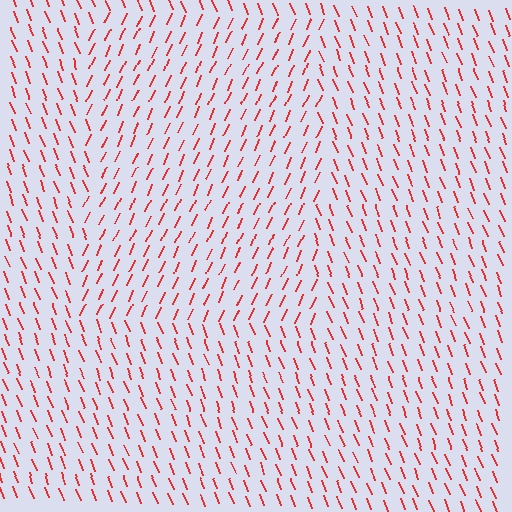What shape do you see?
I see a rectangle.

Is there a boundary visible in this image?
Yes, there is a texture boundary formed by a change in line orientation.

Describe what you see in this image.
The image is filled with small red line segments. A rectangle region in the image has lines oriented differently from the surrounding lines, creating a visible texture boundary.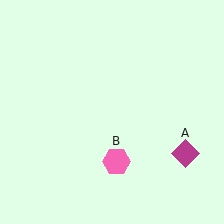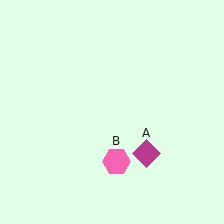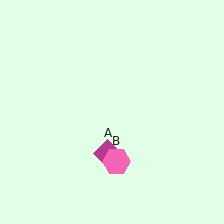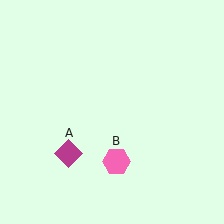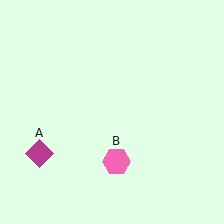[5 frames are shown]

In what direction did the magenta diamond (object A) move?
The magenta diamond (object A) moved left.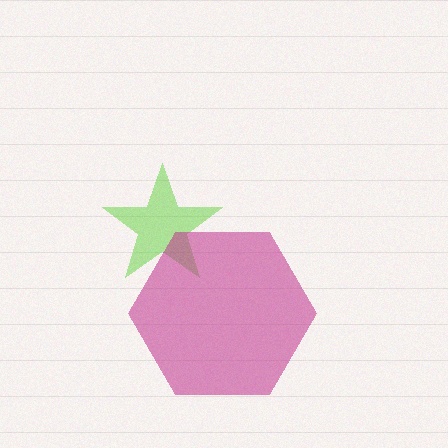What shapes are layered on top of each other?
The layered shapes are: a lime star, a magenta hexagon.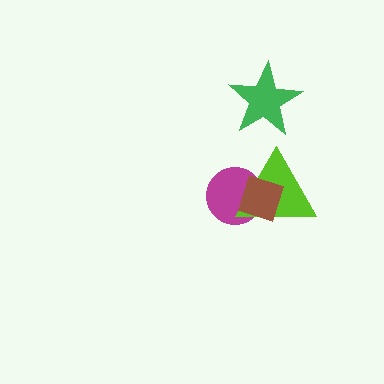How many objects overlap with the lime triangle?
2 objects overlap with the lime triangle.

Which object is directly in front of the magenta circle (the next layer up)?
The lime triangle is directly in front of the magenta circle.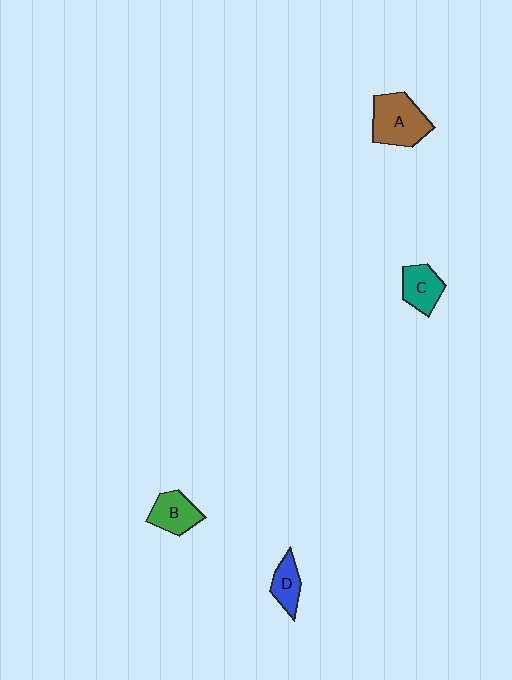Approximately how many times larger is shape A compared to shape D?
Approximately 2.0 times.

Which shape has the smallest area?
Shape D (blue).